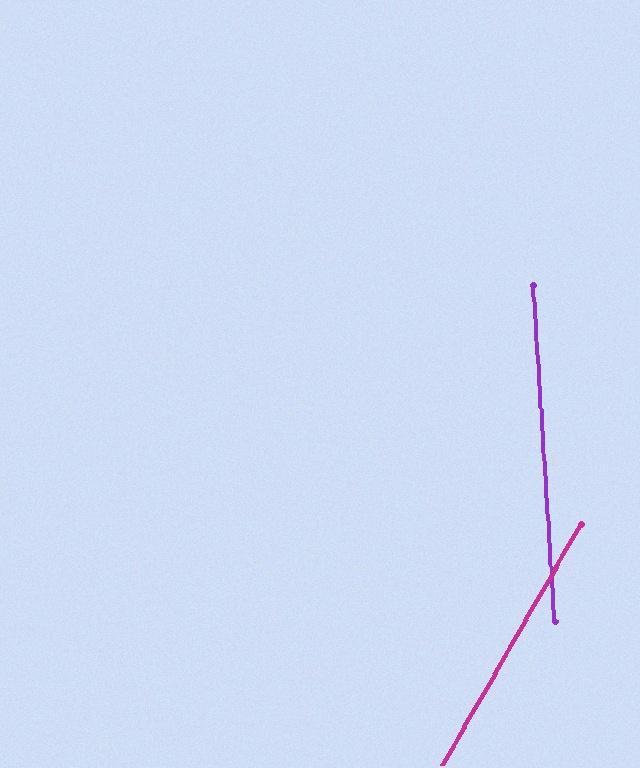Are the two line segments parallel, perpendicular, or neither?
Neither parallel nor perpendicular — they differ by about 34°.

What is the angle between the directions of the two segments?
Approximately 34 degrees.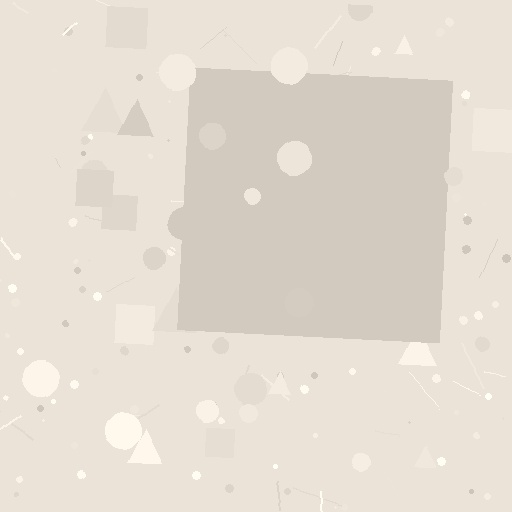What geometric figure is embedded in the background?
A square is embedded in the background.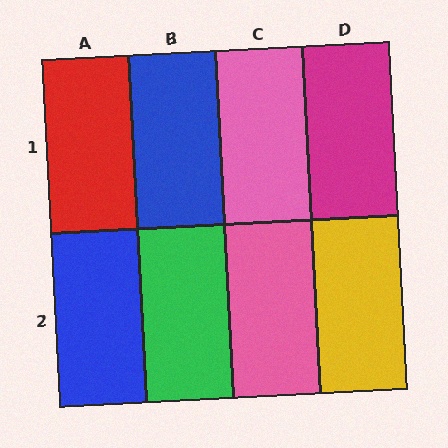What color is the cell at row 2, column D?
Yellow.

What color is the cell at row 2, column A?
Blue.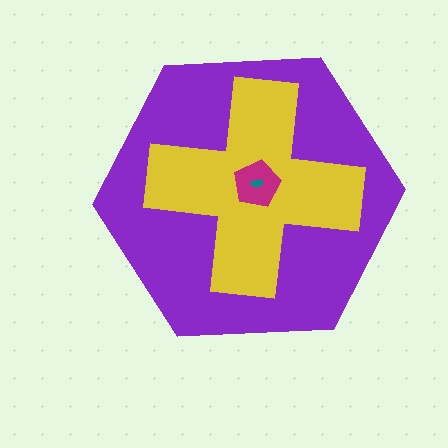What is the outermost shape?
The purple hexagon.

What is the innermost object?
The teal semicircle.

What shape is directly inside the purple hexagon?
The yellow cross.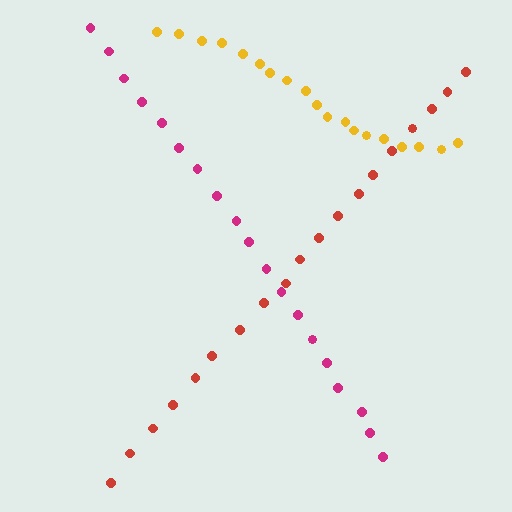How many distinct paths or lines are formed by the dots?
There are 3 distinct paths.